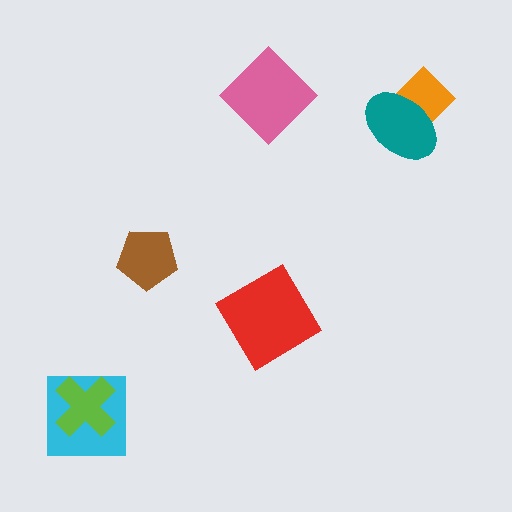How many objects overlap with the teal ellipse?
1 object overlaps with the teal ellipse.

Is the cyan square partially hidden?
Yes, it is partially covered by another shape.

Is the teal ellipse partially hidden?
No, no other shape covers it.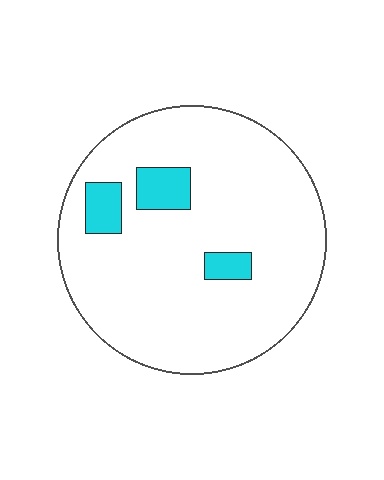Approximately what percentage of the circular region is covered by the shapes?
Approximately 10%.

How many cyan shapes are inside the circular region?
3.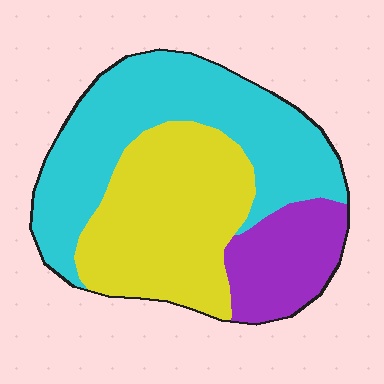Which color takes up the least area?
Purple, at roughly 15%.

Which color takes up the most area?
Cyan, at roughly 45%.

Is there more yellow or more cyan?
Cyan.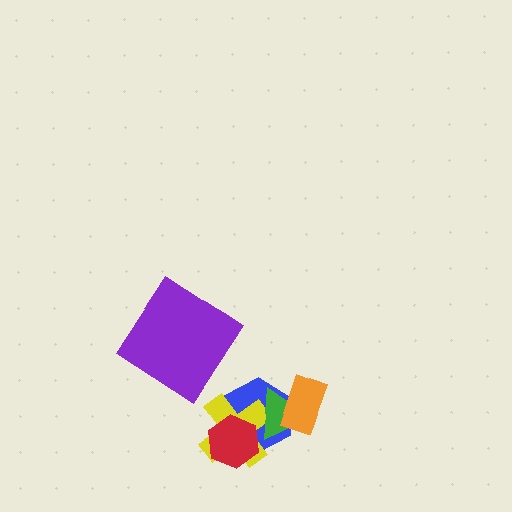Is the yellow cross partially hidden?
Yes, it is partially covered by another shape.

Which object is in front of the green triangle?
The orange rectangle is in front of the green triangle.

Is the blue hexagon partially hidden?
Yes, it is partially covered by another shape.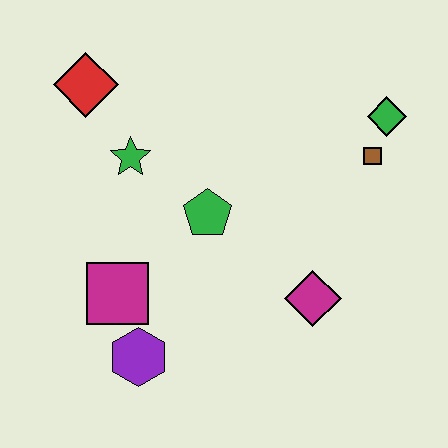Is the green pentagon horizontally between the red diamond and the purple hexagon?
No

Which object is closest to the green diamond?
The brown square is closest to the green diamond.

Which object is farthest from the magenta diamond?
The red diamond is farthest from the magenta diamond.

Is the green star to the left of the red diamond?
No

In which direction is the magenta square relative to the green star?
The magenta square is below the green star.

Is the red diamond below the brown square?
No